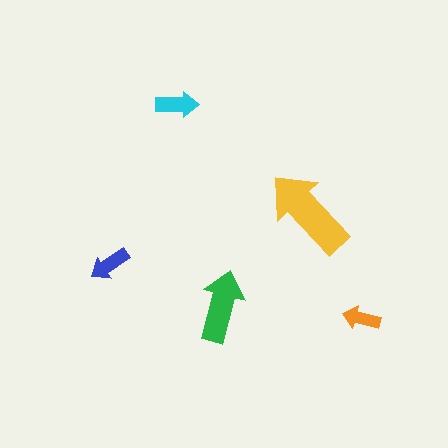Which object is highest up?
The cyan arrow is topmost.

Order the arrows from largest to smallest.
the yellow one, the green one, the cyan one, the blue one, the orange one.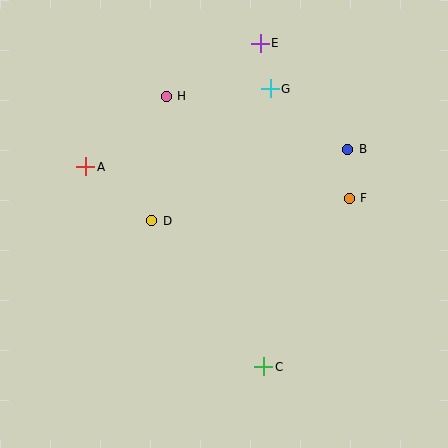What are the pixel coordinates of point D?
Point D is at (152, 221).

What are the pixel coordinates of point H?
Point H is at (166, 96).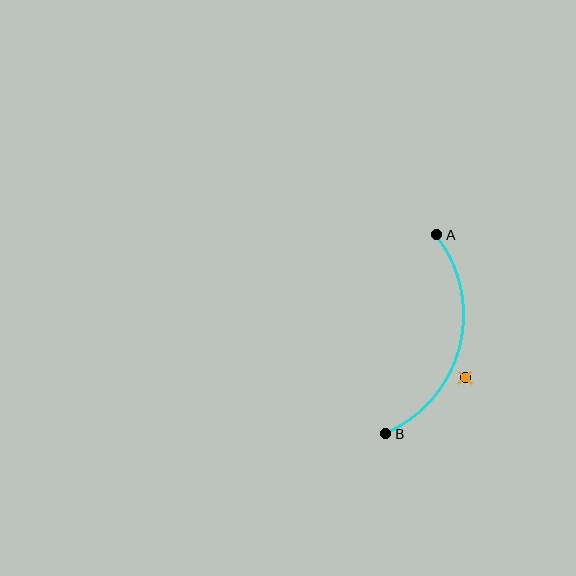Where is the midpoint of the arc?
The arc midpoint is the point on the curve farthest from the straight line joining A and B. It sits to the right of that line.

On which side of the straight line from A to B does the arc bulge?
The arc bulges to the right of the straight line connecting A and B.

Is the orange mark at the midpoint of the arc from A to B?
No — the orange mark does not lie on the arc at all. It sits slightly outside the curve.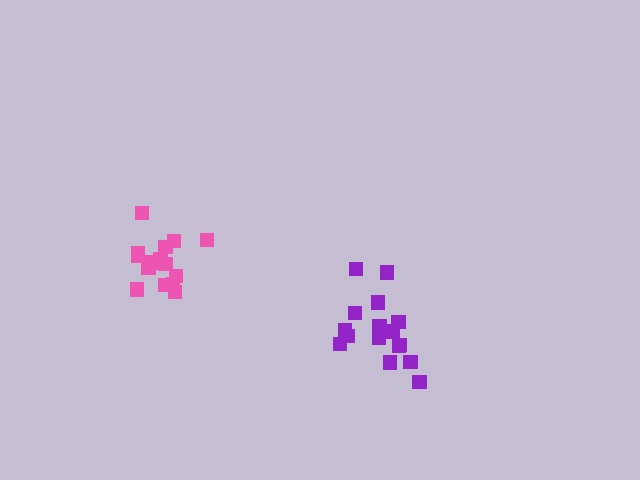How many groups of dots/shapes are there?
There are 2 groups.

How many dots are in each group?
Group 1: 15 dots, Group 2: 16 dots (31 total).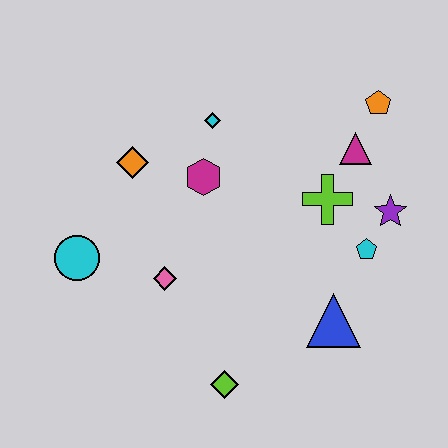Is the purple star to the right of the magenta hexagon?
Yes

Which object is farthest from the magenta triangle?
The cyan circle is farthest from the magenta triangle.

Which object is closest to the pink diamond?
The cyan circle is closest to the pink diamond.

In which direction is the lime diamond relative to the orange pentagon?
The lime diamond is below the orange pentagon.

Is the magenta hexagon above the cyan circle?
Yes